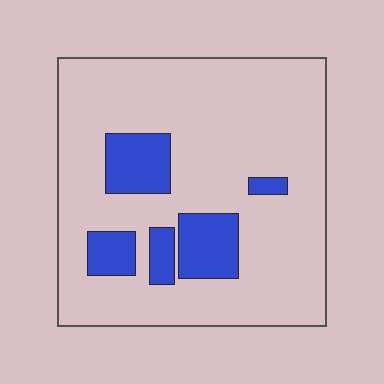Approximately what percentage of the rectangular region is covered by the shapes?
Approximately 15%.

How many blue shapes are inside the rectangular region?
5.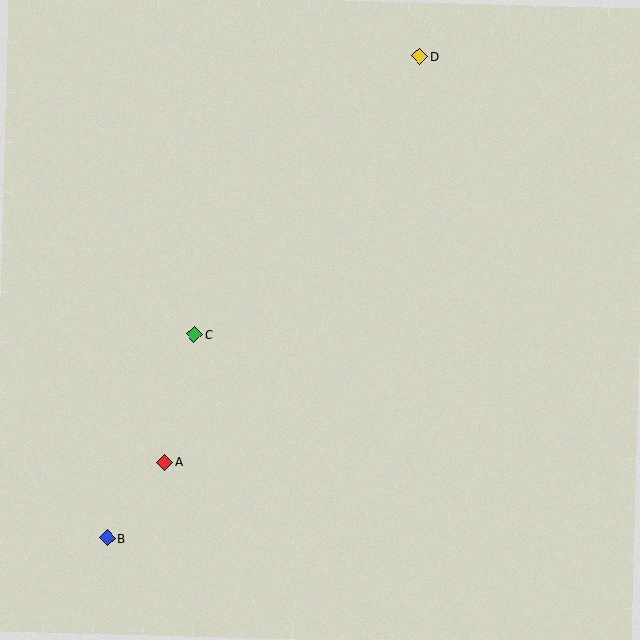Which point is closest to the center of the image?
Point C at (194, 334) is closest to the center.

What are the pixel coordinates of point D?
Point D is at (420, 56).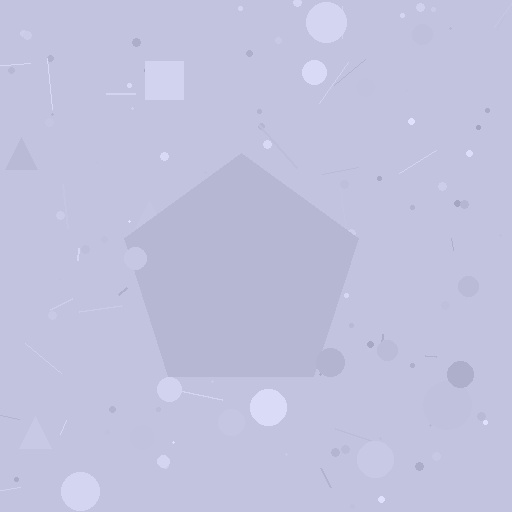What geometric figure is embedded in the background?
A pentagon is embedded in the background.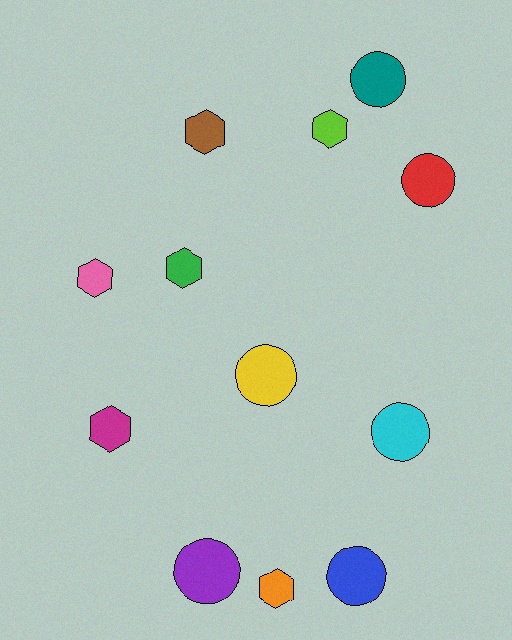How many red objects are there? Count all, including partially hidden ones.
There is 1 red object.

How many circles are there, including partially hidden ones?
There are 6 circles.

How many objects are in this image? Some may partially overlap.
There are 12 objects.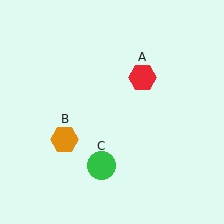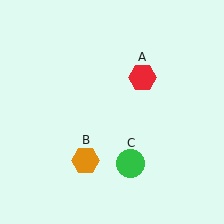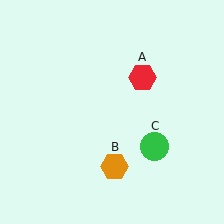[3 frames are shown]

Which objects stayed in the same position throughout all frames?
Red hexagon (object A) remained stationary.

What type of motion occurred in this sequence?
The orange hexagon (object B), green circle (object C) rotated counterclockwise around the center of the scene.